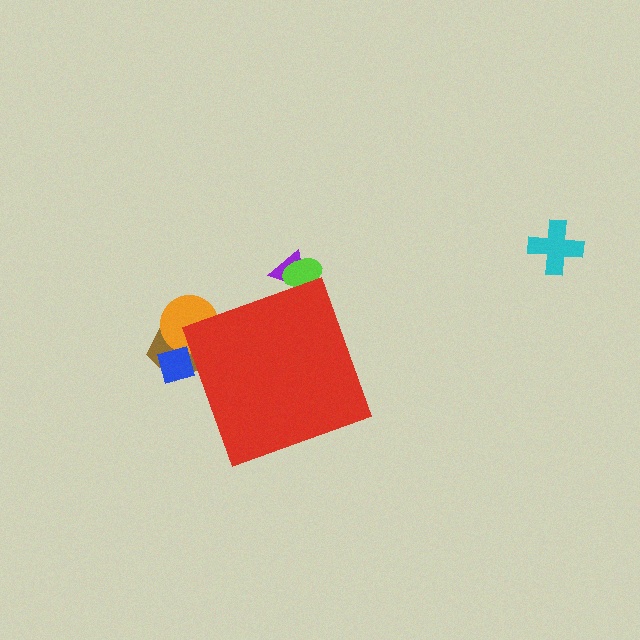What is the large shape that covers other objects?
A red diamond.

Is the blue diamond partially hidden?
Yes, the blue diamond is partially hidden behind the red diamond.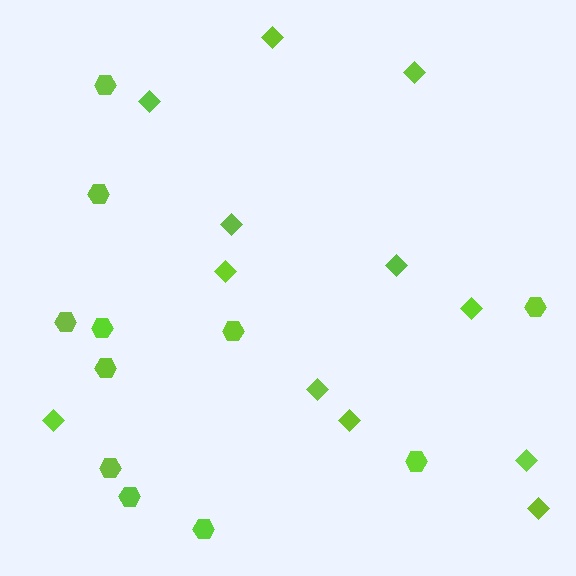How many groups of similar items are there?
There are 2 groups: one group of diamonds (12) and one group of hexagons (11).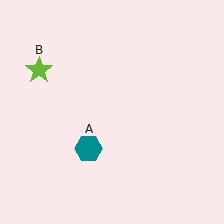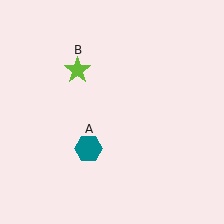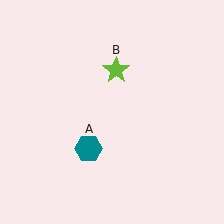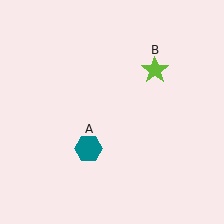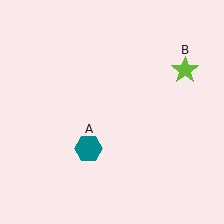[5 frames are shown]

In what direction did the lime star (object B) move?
The lime star (object B) moved right.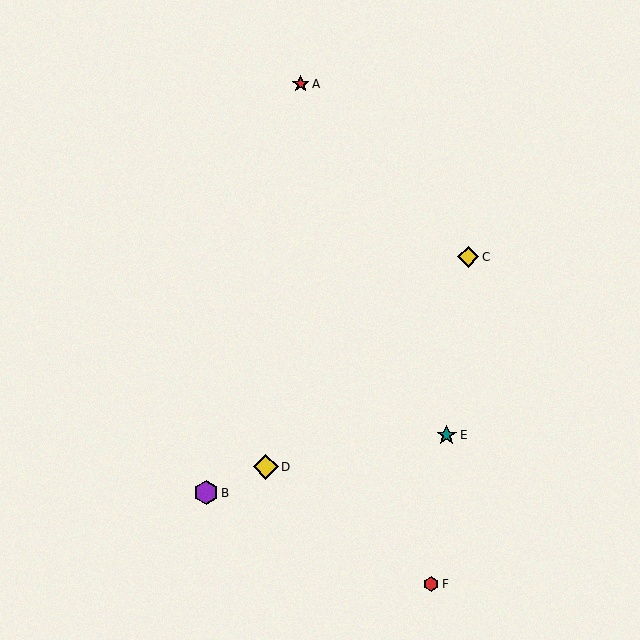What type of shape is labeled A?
Shape A is a red star.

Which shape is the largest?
The yellow diamond (labeled D) is the largest.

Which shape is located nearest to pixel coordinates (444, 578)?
The red hexagon (labeled F) at (431, 584) is nearest to that location.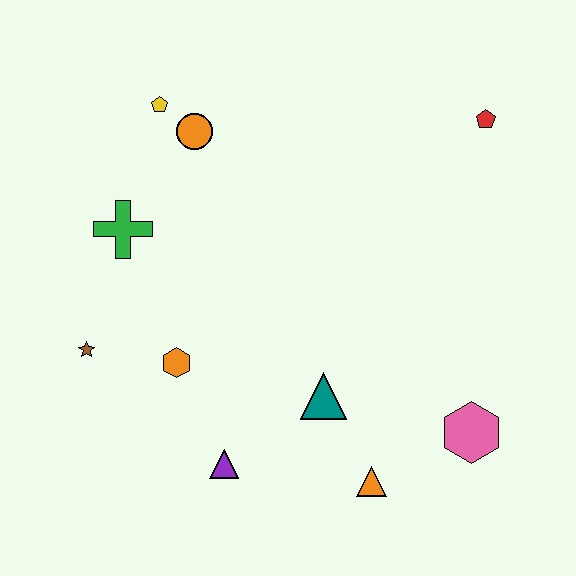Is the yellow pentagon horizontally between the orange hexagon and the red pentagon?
No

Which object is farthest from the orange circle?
The pink hexagon is farthest from the orange circle.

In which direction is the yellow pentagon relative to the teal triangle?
The yellow pentagon is above the teal triangle.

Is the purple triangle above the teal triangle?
No